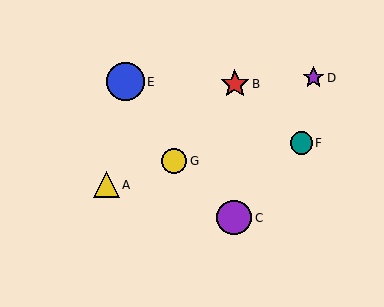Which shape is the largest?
The blue circle (labeled E) is the largest.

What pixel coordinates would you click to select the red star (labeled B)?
Click at (235, 84) to select the red star B.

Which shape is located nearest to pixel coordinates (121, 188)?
The yellow triangle (labeled A) at (106, 185) is nearest to that location.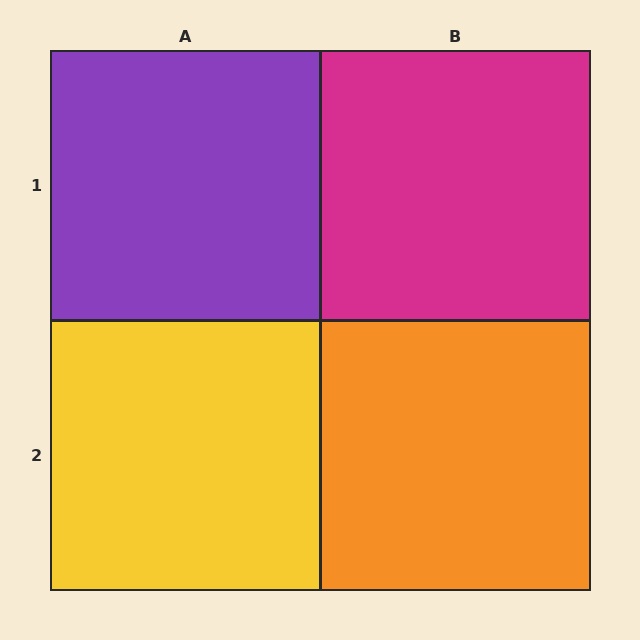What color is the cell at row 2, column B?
Orange.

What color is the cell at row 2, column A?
Yellow.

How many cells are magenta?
1 cell is magenta.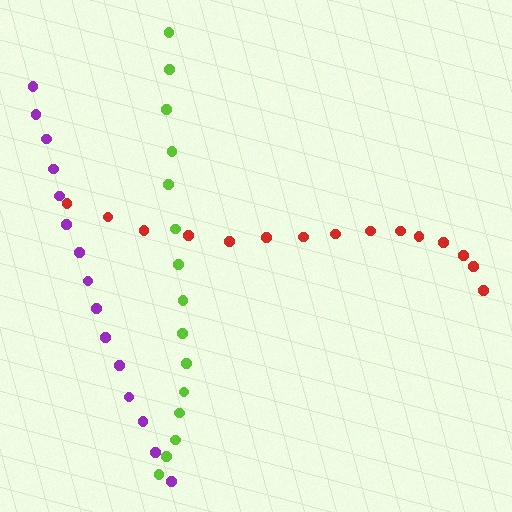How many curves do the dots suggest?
There are 3 distinct paths.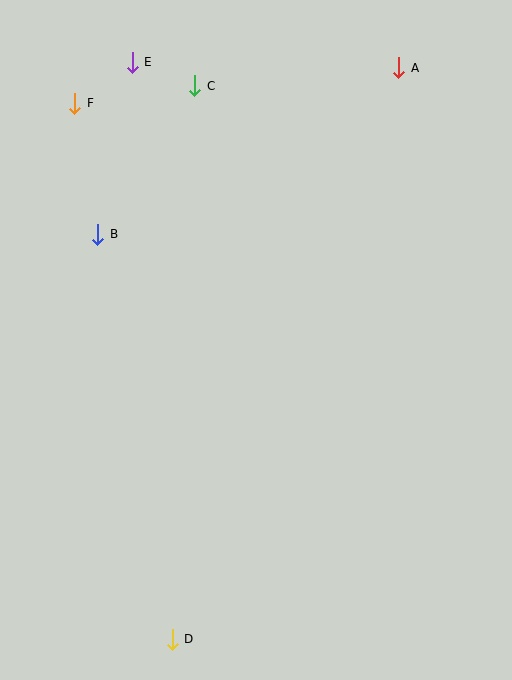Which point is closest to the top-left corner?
Point F is closest to the top-left corner.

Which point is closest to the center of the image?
Point B at (98, 234) is closest to the center.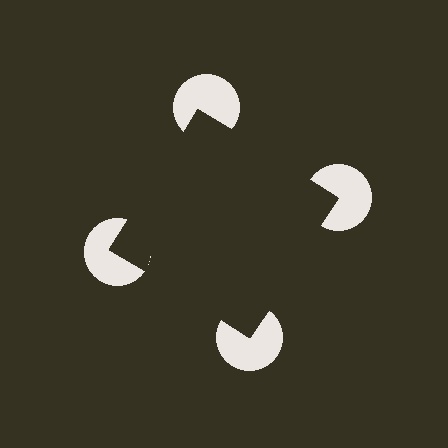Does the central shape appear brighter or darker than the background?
It typically appears slightly darker than the background, even though no actual brightness change is drawn.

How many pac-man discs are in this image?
There are 4 — one at each vertex of the illusory square.